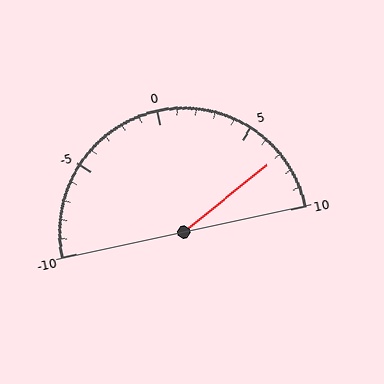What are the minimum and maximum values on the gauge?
The gauge ranges from -10 to 10.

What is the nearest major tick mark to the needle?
The nearest major tick mark is 5.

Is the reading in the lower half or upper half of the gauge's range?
The reading is in the upper half of the range (-10 to 10).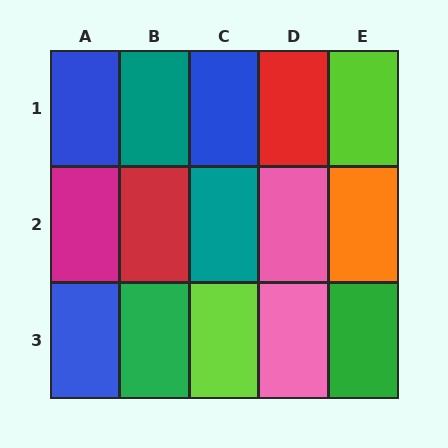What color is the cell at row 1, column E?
Lime.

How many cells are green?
2 cells are green.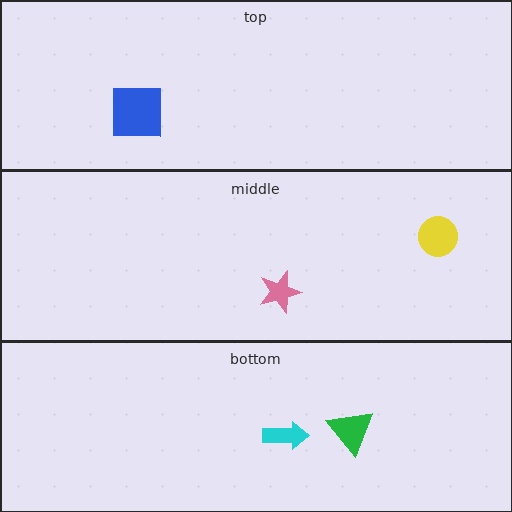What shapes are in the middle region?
The pink star, the yellow circle.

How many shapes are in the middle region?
2.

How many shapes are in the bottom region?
2.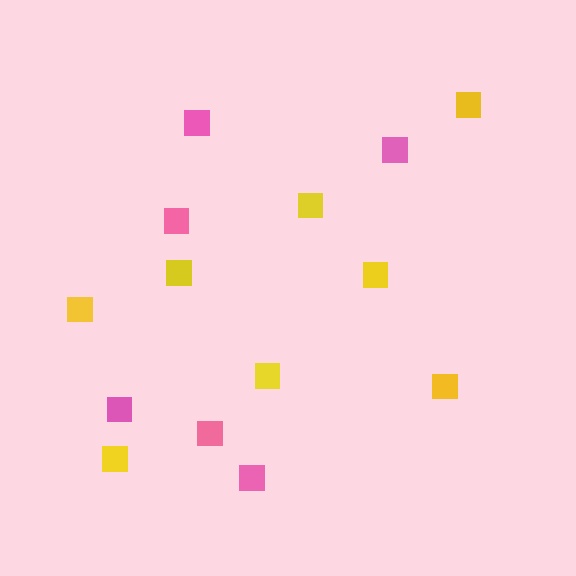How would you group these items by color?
There are 2 groups: one group of yellow squares (8) and one group of pink squares (6).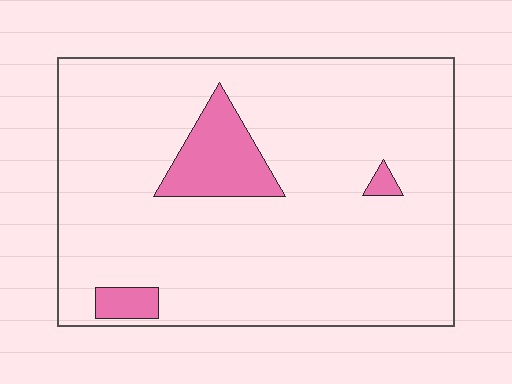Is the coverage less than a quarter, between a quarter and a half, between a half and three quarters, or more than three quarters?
Less than a quarter.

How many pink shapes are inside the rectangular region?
3.